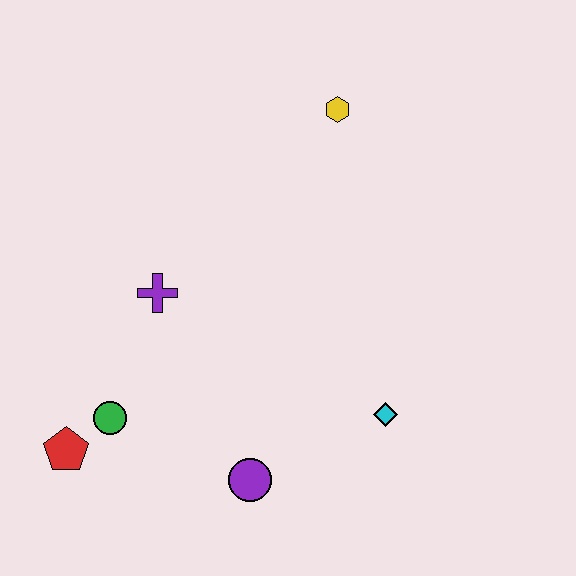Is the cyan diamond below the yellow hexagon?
Yes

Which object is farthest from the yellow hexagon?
The red pentagon is farthest from the yellow hexagon.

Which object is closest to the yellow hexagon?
The purple cross is closest to the yellow hexagon.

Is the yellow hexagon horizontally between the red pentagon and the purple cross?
No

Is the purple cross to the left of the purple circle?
Yes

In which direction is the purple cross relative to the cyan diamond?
The purple cross is to the left of the cyan diamond.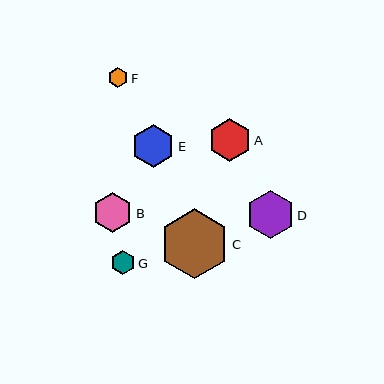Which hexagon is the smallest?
Hexagon F is the smallest with a size of approximately 20 pixels.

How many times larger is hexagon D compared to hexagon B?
Hexagon D is approximately 1.2 times the size of hexagon B.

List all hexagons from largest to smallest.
From largest to smallest: C, D, E, A, B, G, F.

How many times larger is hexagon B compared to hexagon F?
Hexagon B is approximately 2.0 times the size of hexagon F.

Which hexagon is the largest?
Hexagon C is the largest with a size of approximately 70 pixels.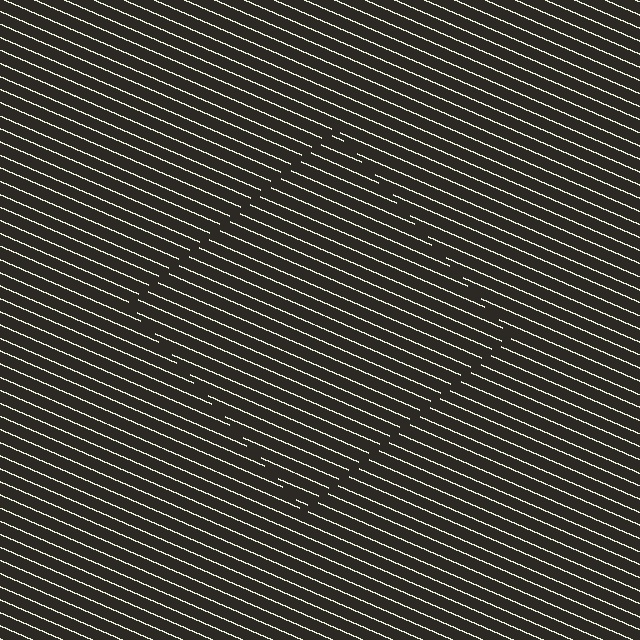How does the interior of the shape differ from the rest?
The interior of the shape contains the same grating, shifted by half a period — the contour is defined by the phase discontinuity where line-ends from the inner and outer gratings abut.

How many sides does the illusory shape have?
4 sides — the line-ends trace a square.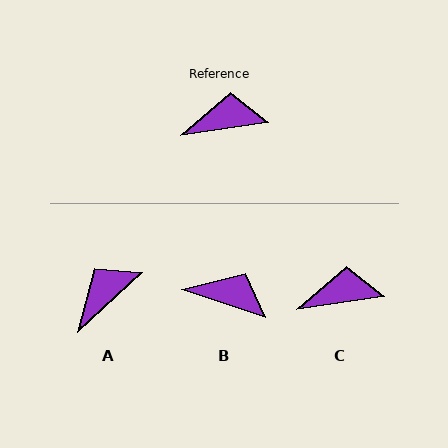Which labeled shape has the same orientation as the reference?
C.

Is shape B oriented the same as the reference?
No, it is off by about 27 degrees.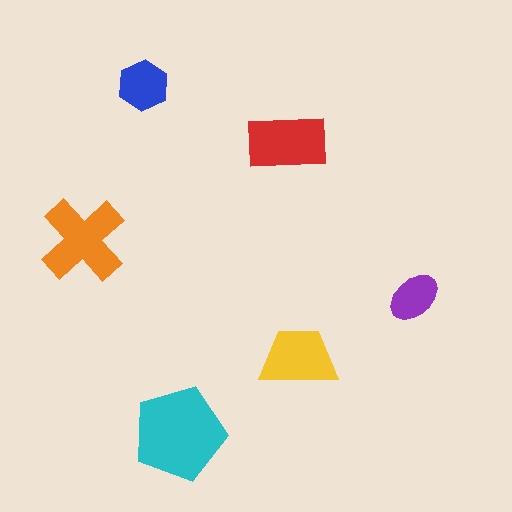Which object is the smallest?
The purple ellipse.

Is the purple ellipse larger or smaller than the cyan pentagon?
Smaller.